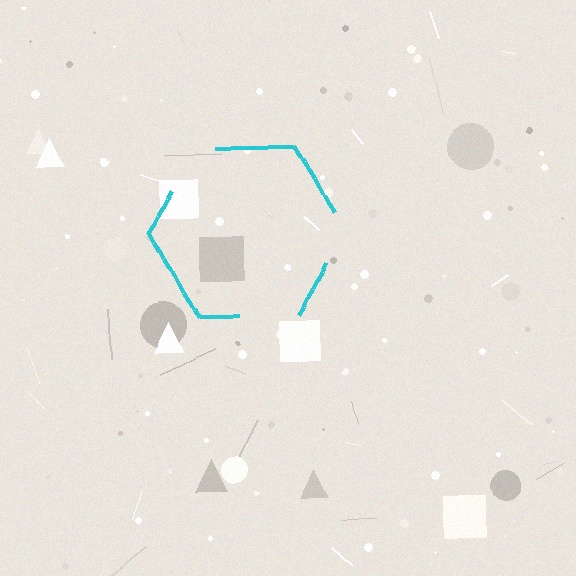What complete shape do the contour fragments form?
The contour fragments form a hexagon.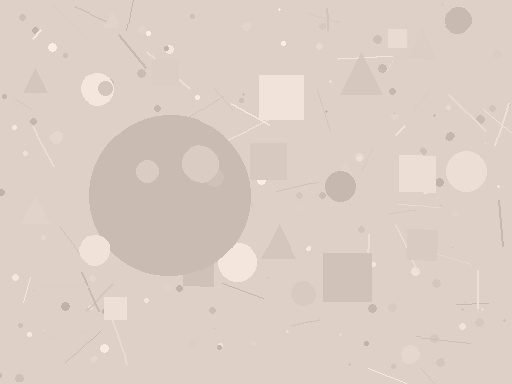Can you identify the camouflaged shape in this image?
The camouflaged shape is a circle.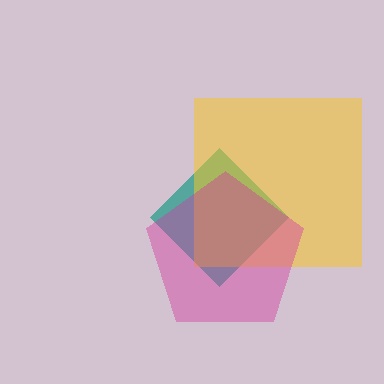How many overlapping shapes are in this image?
There are 3 overlapping shapes in the image.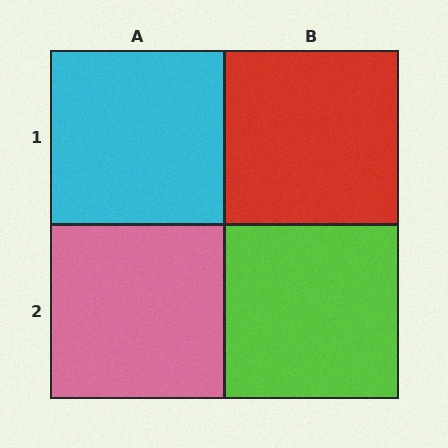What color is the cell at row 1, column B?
Red.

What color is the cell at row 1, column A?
Cyan.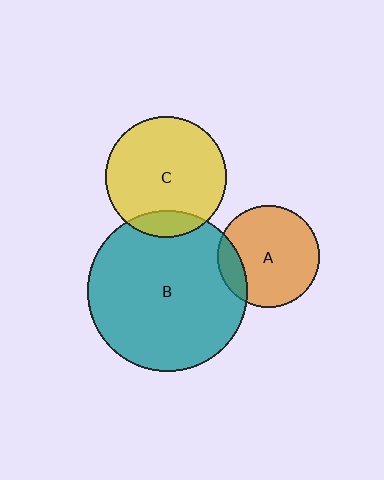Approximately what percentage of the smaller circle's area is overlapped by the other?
Approximately 15%.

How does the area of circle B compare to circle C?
Approximately 1.8 times.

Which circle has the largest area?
Circle B (teal).